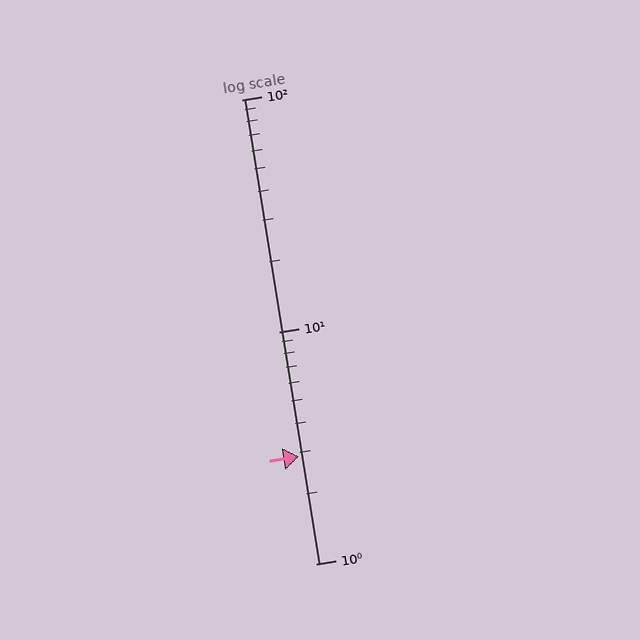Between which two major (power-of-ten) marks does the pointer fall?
The pointer is between 1 and 10.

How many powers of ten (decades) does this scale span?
The scale spans 2 decades, from 1 to 100.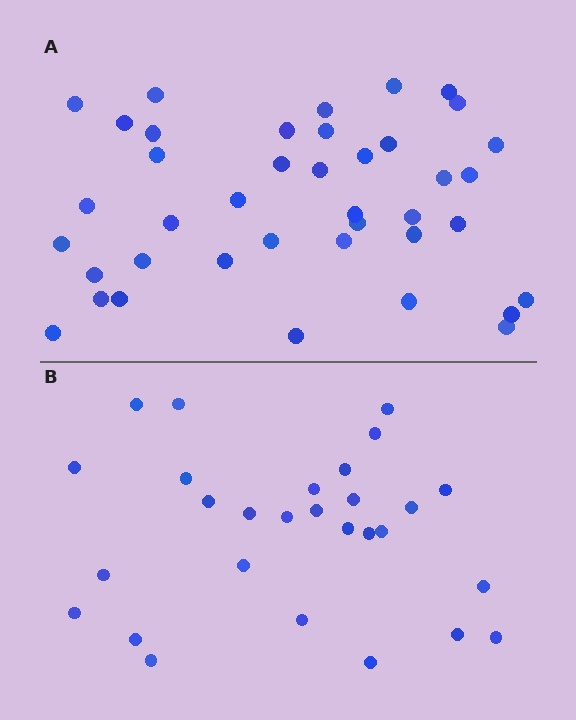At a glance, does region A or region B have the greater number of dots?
Region A (the top region) has more dots.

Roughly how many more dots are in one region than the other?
Region A has roughly 12 or so more dots than region B.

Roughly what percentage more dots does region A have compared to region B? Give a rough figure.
About 45% more.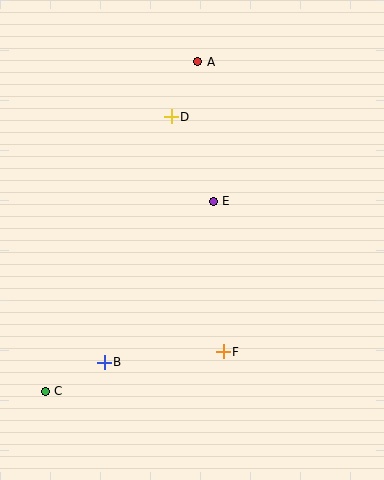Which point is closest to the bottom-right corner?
Point F is closest to the bottom-right corner.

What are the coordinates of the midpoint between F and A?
The midpoint between F and A is at (211, 207).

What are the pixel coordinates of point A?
Point A is at (198, 62).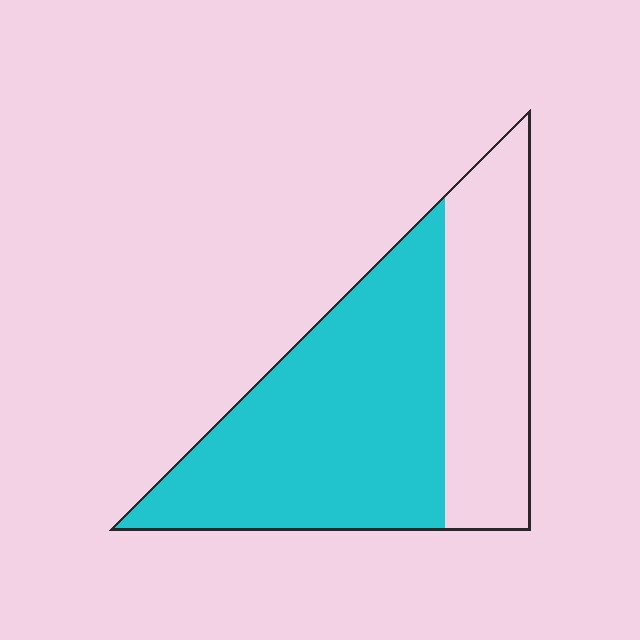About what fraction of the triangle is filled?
About five eighths (5/8).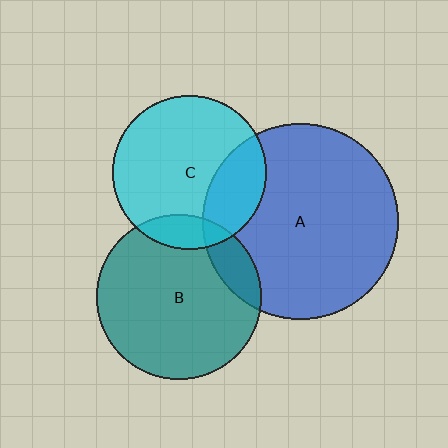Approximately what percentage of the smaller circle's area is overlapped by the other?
Approximately 25%.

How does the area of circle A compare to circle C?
Approximately 1.6 times.